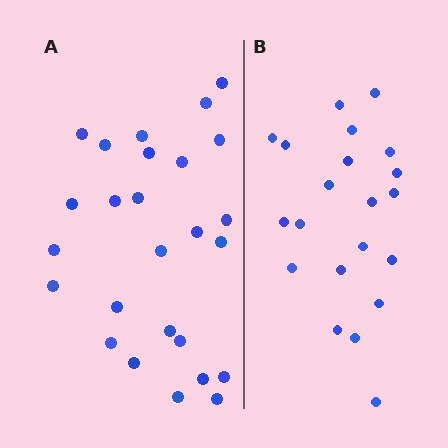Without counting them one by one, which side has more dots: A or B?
Region A (the left region) has more dots.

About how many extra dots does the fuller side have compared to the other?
Region A has about 5 more dots than region B.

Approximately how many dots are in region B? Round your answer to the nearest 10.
About 20 dots. (The exact count is 21, which rounds to 20.)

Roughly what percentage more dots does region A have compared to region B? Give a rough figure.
About 25% more.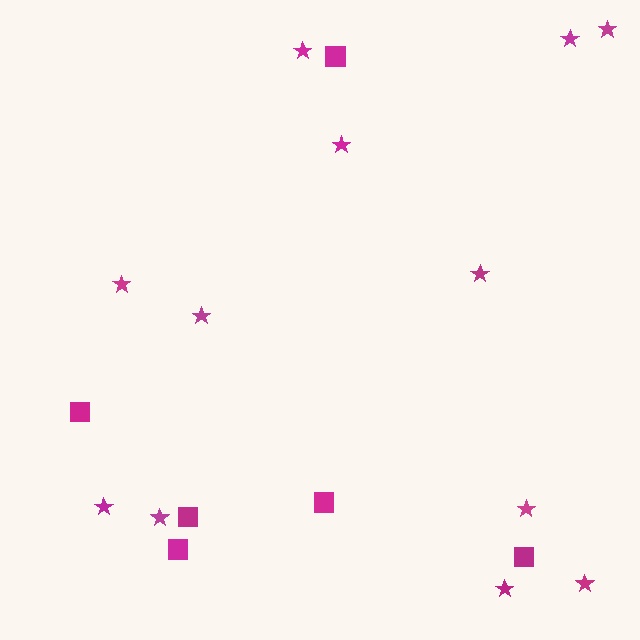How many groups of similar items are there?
There are 2 groups: one group of squares (6) and one group of stars (12).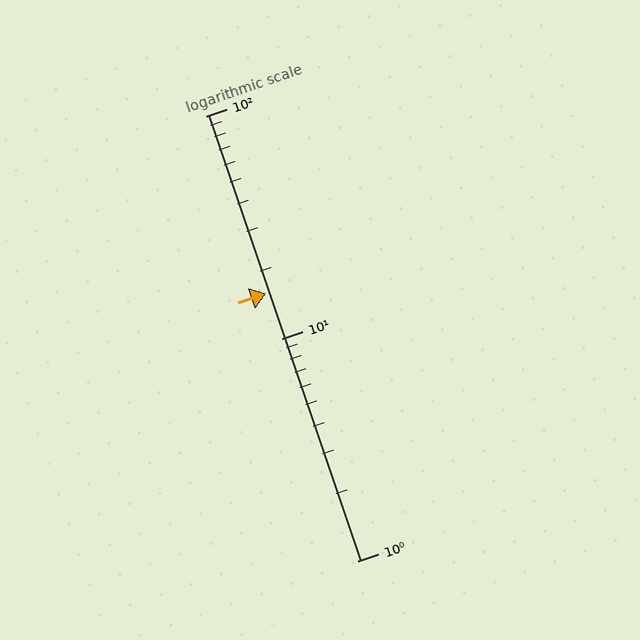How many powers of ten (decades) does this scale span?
The scale spans 2 decades, from 1 to 100.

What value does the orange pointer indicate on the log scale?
The pointer indicates approximately 16.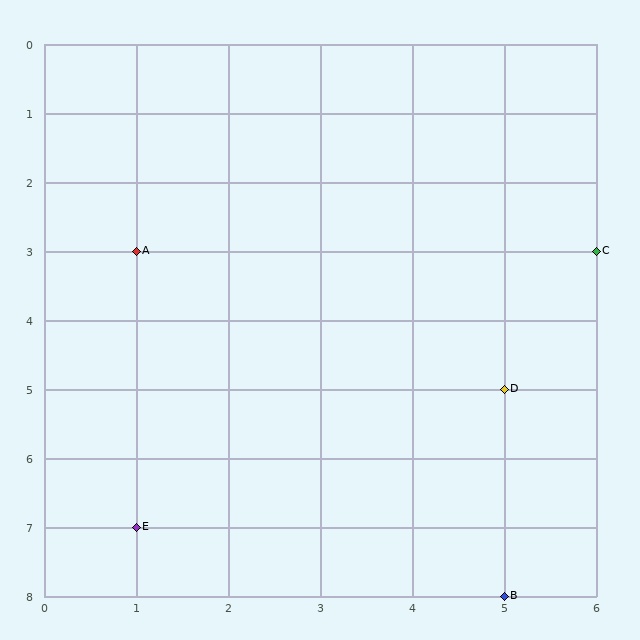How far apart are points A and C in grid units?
Points A and C are 5 columns apart.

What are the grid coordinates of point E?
Point E is at grid coordinates (1, 7).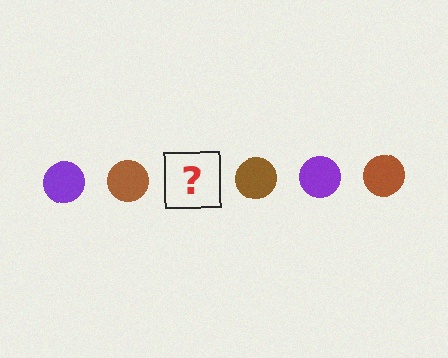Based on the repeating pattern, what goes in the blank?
The blank should be a purple circle.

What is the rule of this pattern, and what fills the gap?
The rule is that the pattern cycles through purple, brown circles. The gap should be filled with a purple circle.